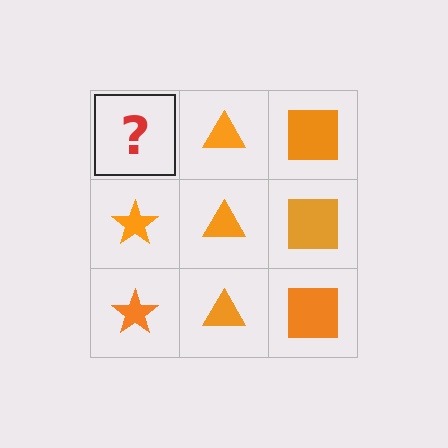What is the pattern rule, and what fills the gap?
The rule is that each column has a consistent shape. The gap should be filled with an orange star.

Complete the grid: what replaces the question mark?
The question mark should be replaced with an orange star.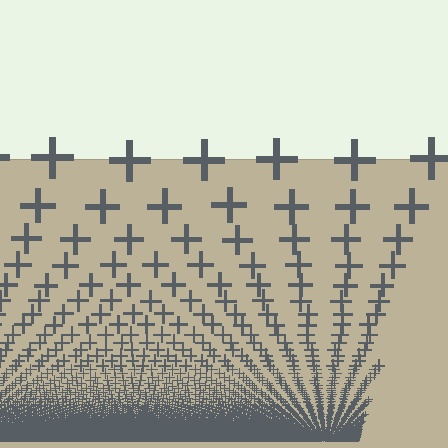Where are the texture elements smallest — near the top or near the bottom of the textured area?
Near the bottom.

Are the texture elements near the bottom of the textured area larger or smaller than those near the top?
Smaller. The gradient is inverted — elements near the bottom are smaller and denser.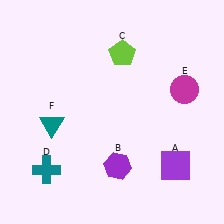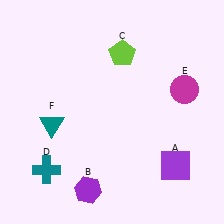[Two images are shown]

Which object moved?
The purple hexagon (B) moved left.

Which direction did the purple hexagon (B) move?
The purple hexagon (B) moved left.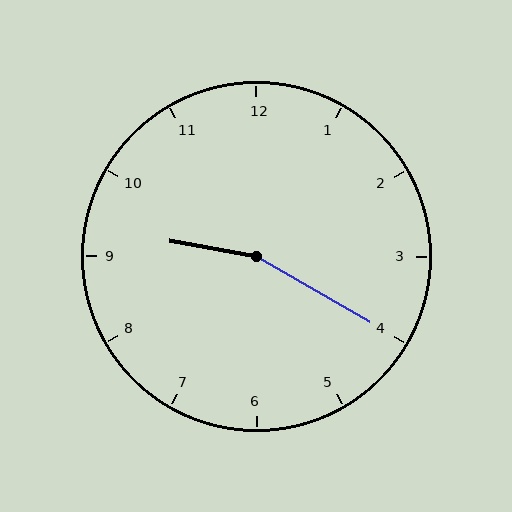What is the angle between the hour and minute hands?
Approximately 160 degrees.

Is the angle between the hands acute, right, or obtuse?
It is obtuse.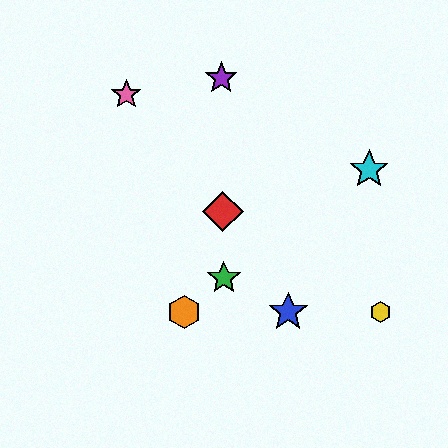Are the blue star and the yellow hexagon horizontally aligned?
Yes, both are at y≈312.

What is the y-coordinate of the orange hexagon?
The orange hexagon is at y≈312.